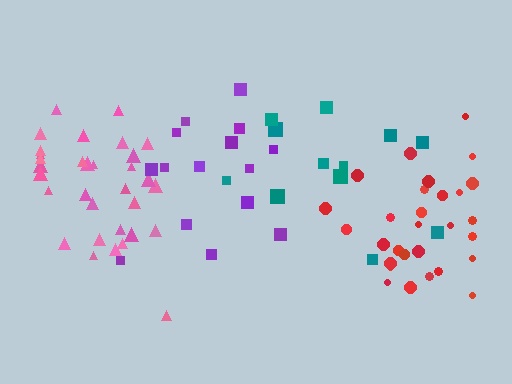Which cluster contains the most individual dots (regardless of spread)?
Pink (32).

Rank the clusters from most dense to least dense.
pink, red, purple, teal.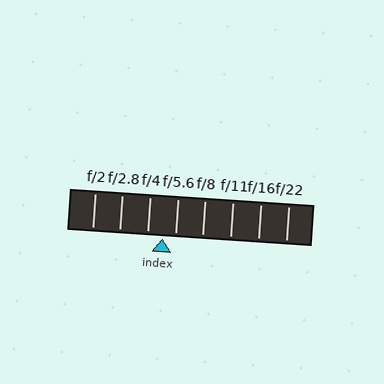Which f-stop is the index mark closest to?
The index mark is closest to f/5.6.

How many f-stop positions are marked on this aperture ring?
There are 8 f-stop positions marked.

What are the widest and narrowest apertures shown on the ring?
The widest aperture shown is f/2 and the narrowest is f/22.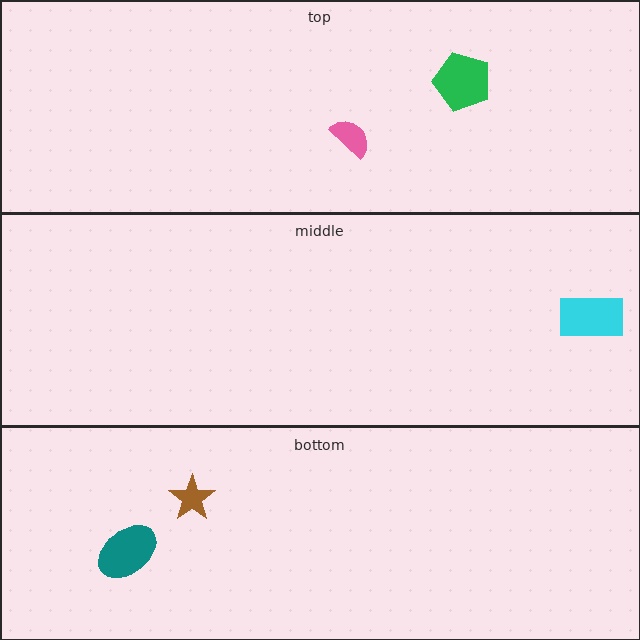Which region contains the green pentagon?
The top region.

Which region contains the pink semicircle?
The top region.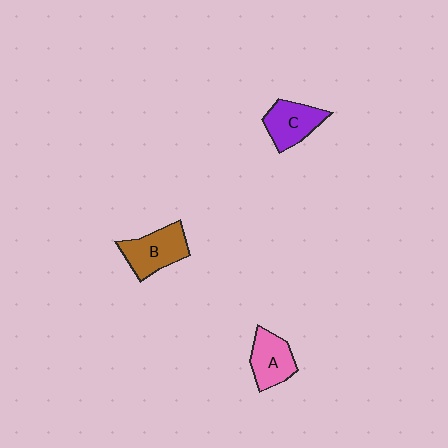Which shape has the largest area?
Shape B (brown).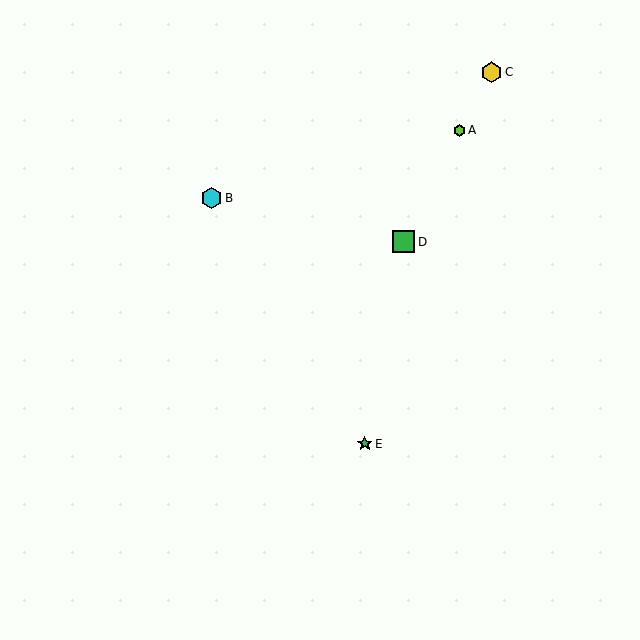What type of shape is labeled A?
Shape A is a lime hexagon.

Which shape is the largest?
The green square (labeled D) is the largest.